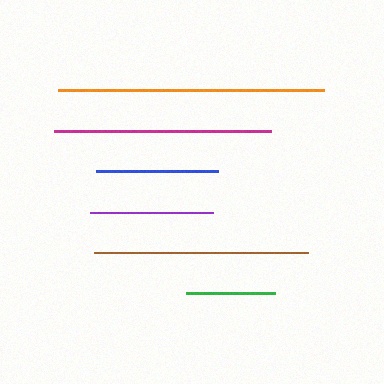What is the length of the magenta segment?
The magenta segment is approximately 217 pixels long.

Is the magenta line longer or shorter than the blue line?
The magenta line is longer than the blue line.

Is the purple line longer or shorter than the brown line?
The brown line is longer than the purple line.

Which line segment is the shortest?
The green line is the shortest at approximately 88 pixels.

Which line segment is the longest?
The orange line is the longest at approximately 266 pixels.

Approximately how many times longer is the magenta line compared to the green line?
The magenta line is approximately 2.5 times the length of the green line.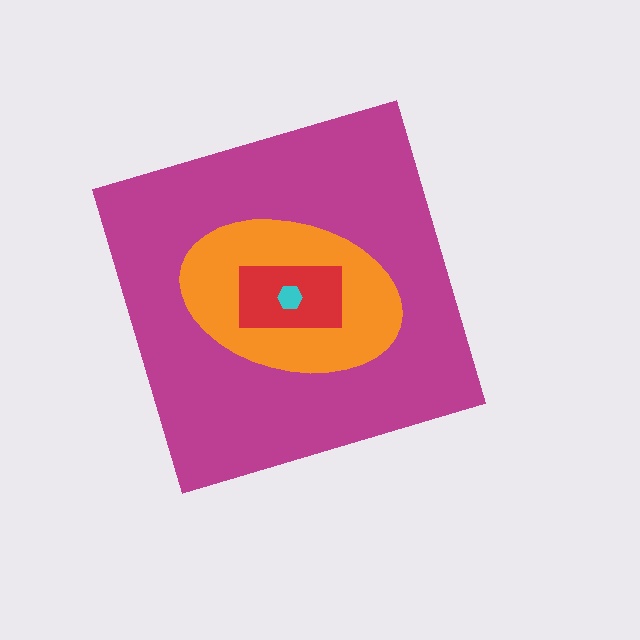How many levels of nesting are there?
4.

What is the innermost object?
The cyan hexagon.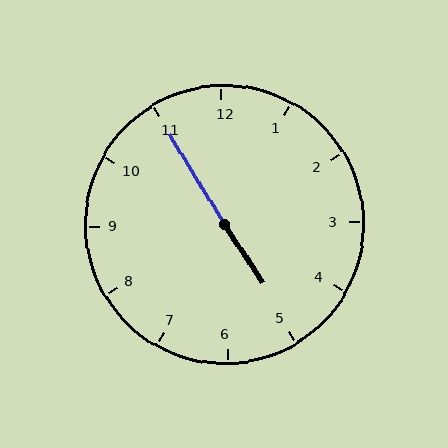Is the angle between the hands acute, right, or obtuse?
It is obtuse.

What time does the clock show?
4:55.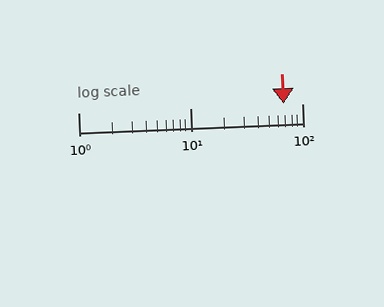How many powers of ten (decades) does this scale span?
The scale spans 2 decades, from 1 to 100.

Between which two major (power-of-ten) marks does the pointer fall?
The pointer is between 10 and 100.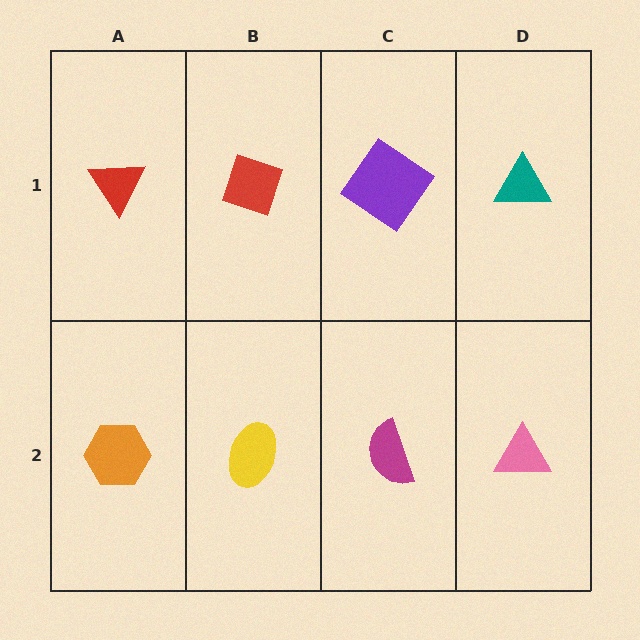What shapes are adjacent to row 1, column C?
A magenta semicircle (row 2, column C), a red diamond (row 1, column B), a teal triangle (row 1, column D).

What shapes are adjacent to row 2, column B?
A red diamond (row 1, column B), an orange hexagon (row 2, column A), a magenta semicircle (row 2, column C).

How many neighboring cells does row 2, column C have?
3.